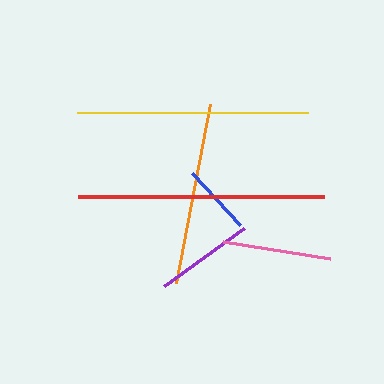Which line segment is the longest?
The red line is the longest at approximately 246 pixels.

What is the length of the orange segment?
The orange segment is approximately 182 pixels long.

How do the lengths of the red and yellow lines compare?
The red and yellow lines are approximately the same length.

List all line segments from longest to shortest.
From longest to shortest: red, yellow, orange, pink, purple, blue.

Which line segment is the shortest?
The blue line is the shortest at approximately 71 pixels.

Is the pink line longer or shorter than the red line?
The red line is longer than the pink line.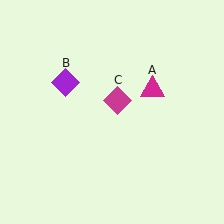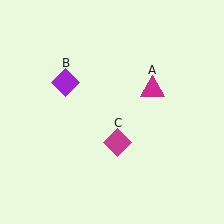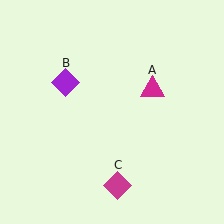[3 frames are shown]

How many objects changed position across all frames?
1 object changed position: magenta diamond (object C).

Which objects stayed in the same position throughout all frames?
Magenta triangle (object A) and purple diamond (object B) remained stationary.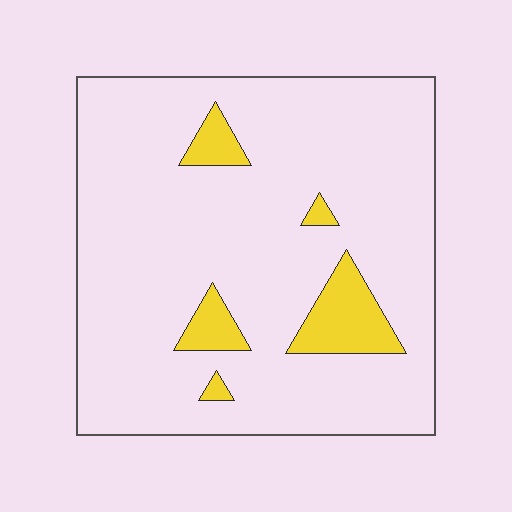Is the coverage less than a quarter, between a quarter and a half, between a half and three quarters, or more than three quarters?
Less than a quarter.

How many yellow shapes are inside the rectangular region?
5.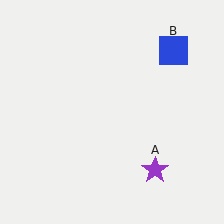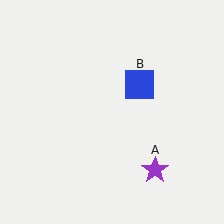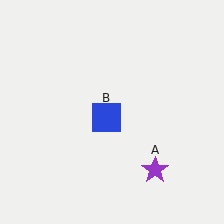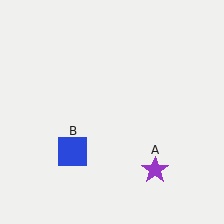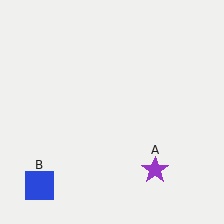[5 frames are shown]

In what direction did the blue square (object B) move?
The blue square (object B) moved down and to the left.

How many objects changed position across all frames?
1 object changed position: blue square (object B).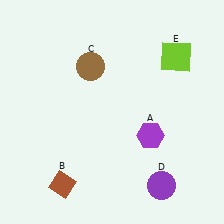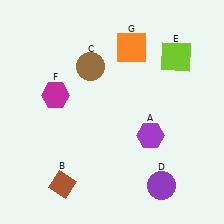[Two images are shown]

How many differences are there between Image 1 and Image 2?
There are 2 differences between the two images.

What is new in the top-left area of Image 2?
A magenta hexagon (F) was added in the top-left area of Image 2.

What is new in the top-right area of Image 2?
An orange square (G) was added in the top-right area of Image 2.